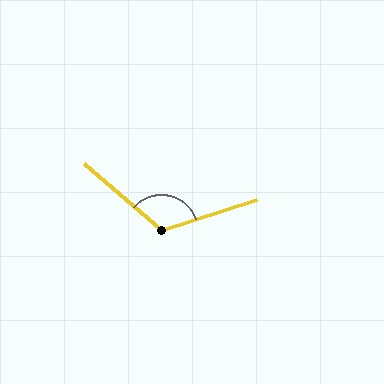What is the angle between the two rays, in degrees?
Approximately 121 degrees.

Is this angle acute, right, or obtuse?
It is obtuse.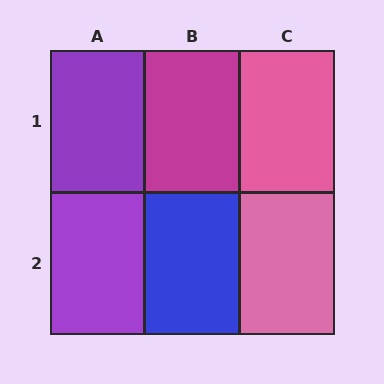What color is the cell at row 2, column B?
Blue.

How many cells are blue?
1 cell is blue.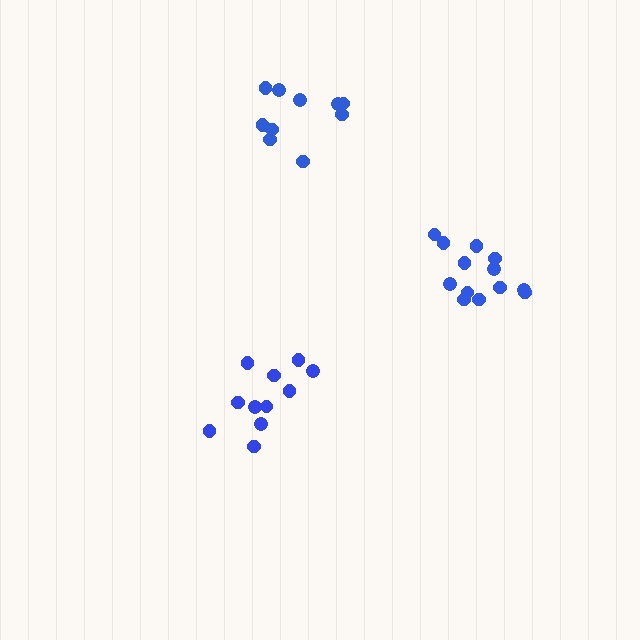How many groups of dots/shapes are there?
There are 3 groups.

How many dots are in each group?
Group 1: 13 dots, Group 2: 11 dots, Group 3: 10 dots (34 total).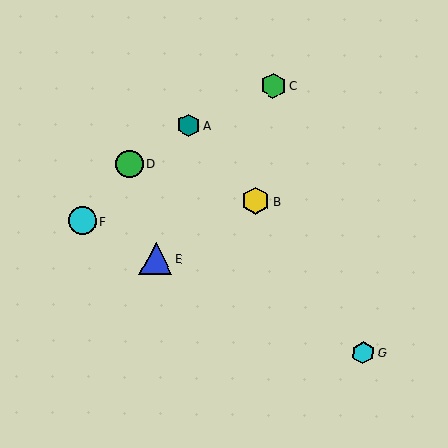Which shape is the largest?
The blue triangle (labeled E) is the largest.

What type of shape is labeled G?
Shape G is a cyan hexagon.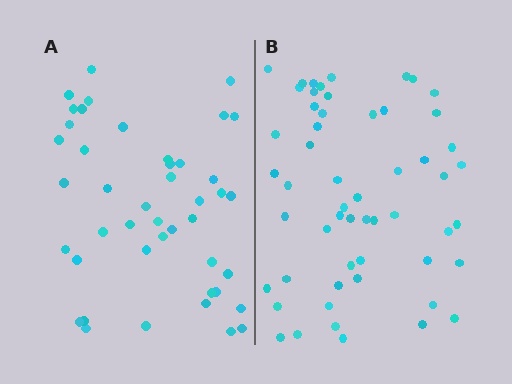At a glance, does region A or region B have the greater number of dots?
Region B (the right region) has more dots.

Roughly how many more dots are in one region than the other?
Region B has roughly 12 or so more dots than region A.